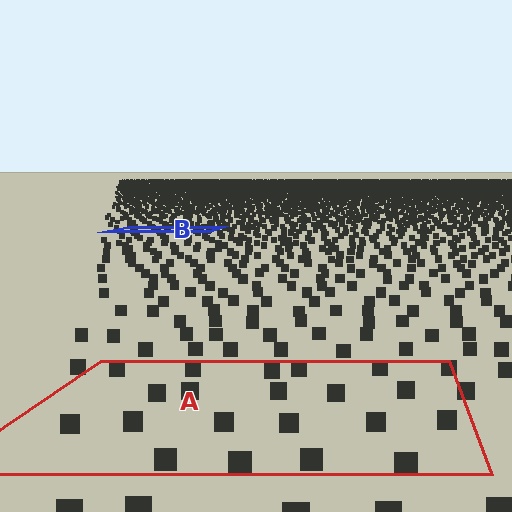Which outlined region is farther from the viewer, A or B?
Region B is farther from the viewer — the texture elements inside it appear smaller and more densely packed.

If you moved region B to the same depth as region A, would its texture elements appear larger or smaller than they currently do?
They would appear larger. At a closer depth, the same texture elements are projected at a bigger on-screen size.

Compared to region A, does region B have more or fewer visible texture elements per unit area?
Region B has more texture elements per unit area — they are packed more densely because it is farther away.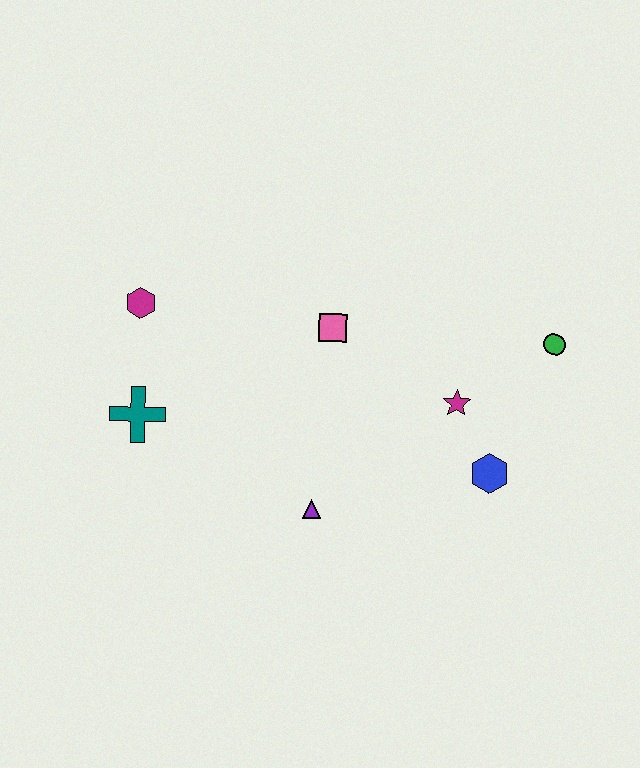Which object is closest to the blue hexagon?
The magenta star is closest to the blue hexagon.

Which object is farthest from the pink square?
The green circle is farthest from the pink square.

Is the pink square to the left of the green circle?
Yes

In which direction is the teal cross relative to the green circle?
The teal cross is to the left of the green circle.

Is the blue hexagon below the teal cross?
Yes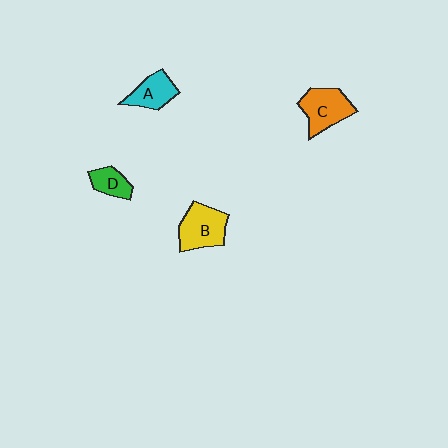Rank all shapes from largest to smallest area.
From largest to smallest: B (yellow), C (orange), A (cyan), D (green).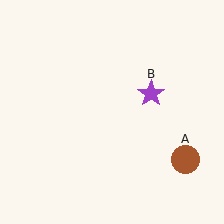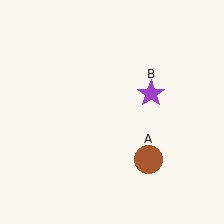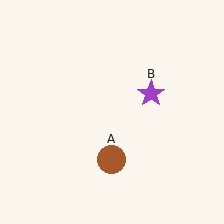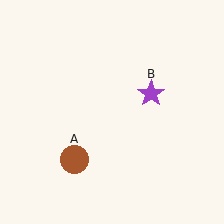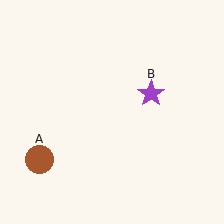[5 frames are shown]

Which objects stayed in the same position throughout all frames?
Purple star (object B) remained stationary.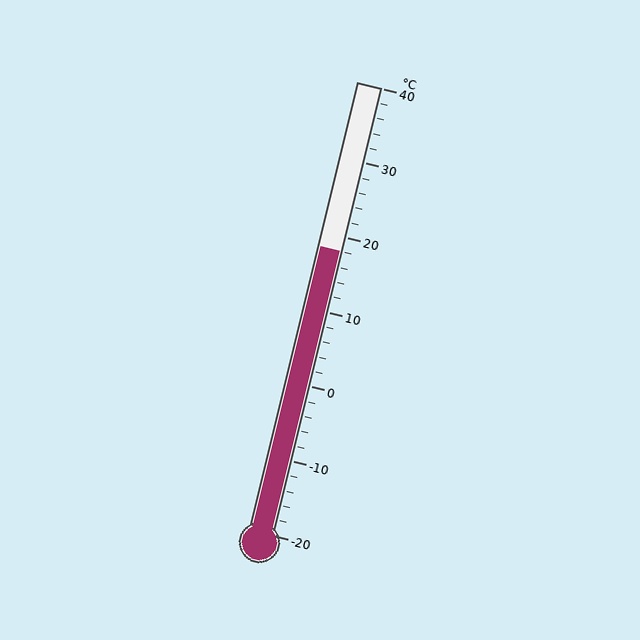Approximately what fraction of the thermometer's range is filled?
The thermometer is filled to approximately 65% of its range.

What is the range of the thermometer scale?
The thermometer scale ranges from -20°C to 40°C.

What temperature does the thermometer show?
The thermometer shows approximately 18°C.